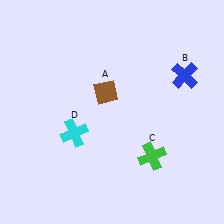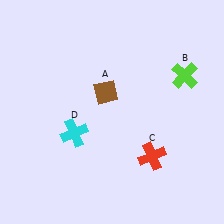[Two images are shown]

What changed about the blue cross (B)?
In Image 1, B is blue. In Image 2, it changed to lime.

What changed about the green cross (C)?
In Image 1, C is green. In Image 2, it changed to red.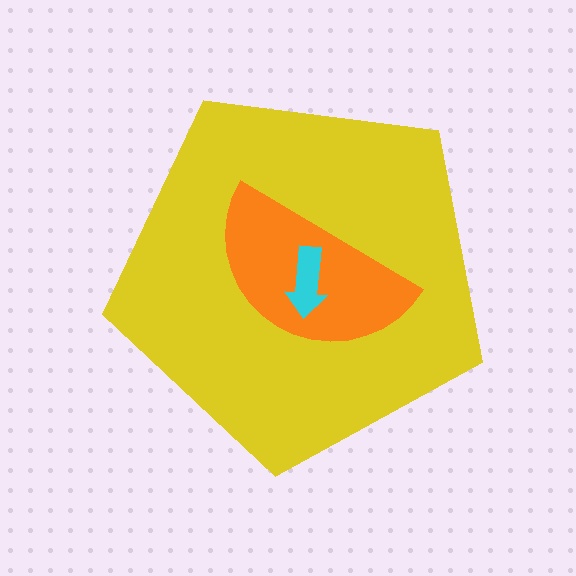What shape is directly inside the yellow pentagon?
The orange semicircle.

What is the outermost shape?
The yellow pentagon.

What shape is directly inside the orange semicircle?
The cyan arrow.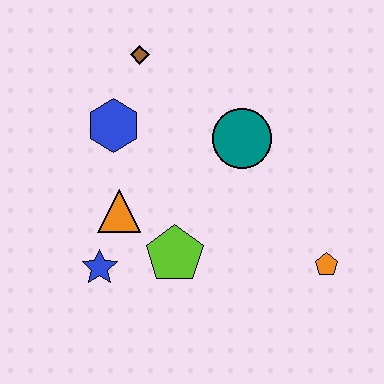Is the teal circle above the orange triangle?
Yes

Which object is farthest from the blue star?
The orange pentagon is farthest from the blue star.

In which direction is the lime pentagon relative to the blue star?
The lime pentagon is to the right of the blue star.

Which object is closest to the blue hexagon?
The brown diamond is closest to the blue hexagon.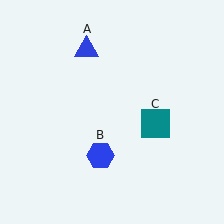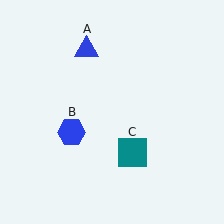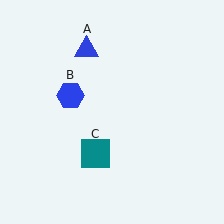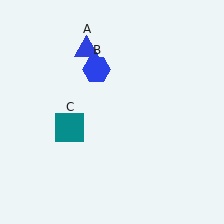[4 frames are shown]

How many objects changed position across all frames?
2 objects changed position: blue hexagon (object B), teal square (object C).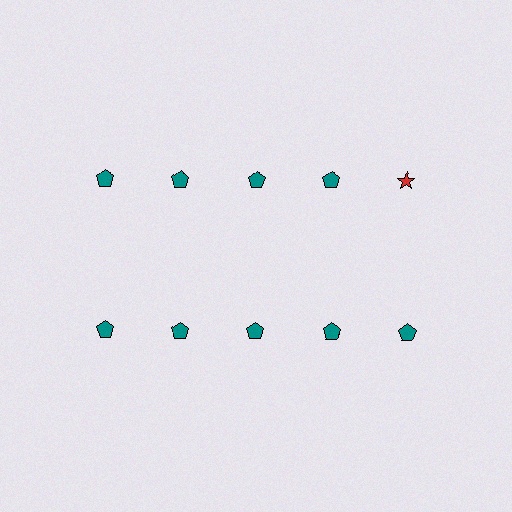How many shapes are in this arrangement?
There are 10 shapes arranged in a grid pattern.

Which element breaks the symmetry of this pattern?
The red star in the top row, rightmost column breaks the symmetry. All other shapes are teal pentagons.